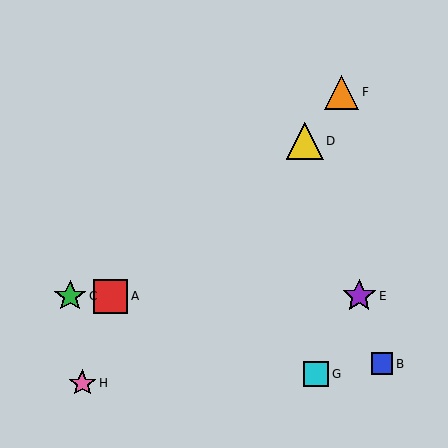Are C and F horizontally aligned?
No, C is at y≈296 and F is at y≈92.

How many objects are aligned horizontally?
3 objects (A, C, E) are aligned horizontally.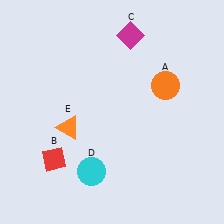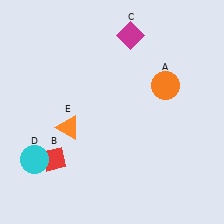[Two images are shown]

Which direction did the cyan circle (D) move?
The cyan circle (D) moved left.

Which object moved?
The cyan circle (D) moved left.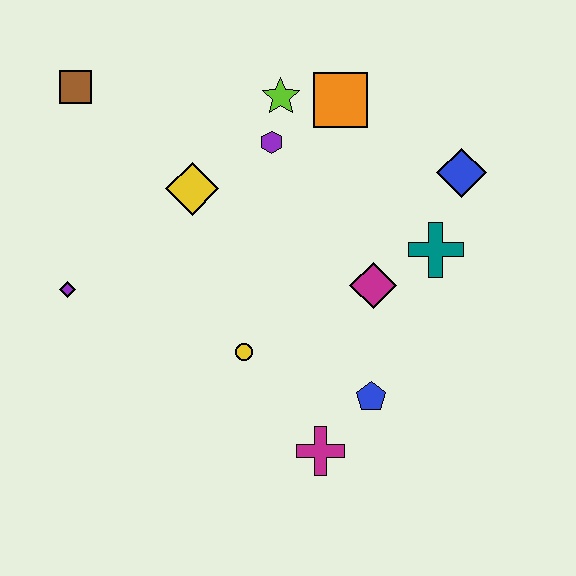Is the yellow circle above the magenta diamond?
No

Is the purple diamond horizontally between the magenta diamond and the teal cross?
No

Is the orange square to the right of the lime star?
Yes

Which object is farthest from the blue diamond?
The purple diamond is farthest from the blue diamond.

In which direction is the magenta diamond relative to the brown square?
The magenta diamond is to the right of the brown square.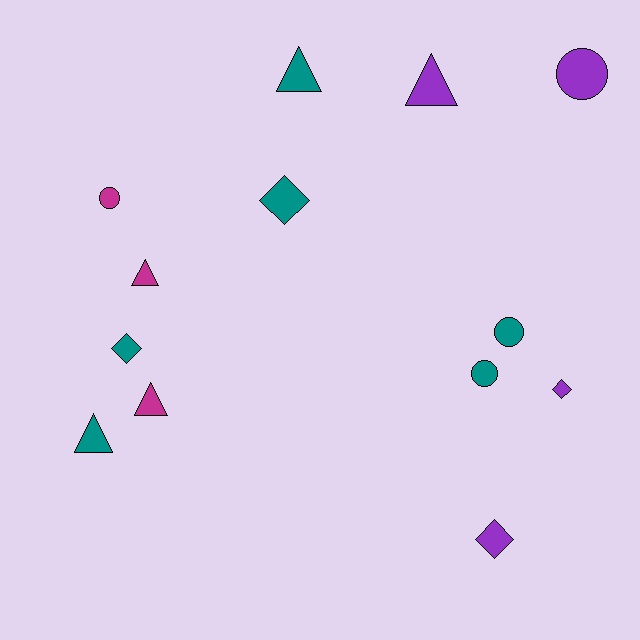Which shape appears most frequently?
Triangle, with 5 objects.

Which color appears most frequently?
Teal, with 6 objects.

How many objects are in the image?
There are 13 objects.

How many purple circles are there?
There is 1 purple circle.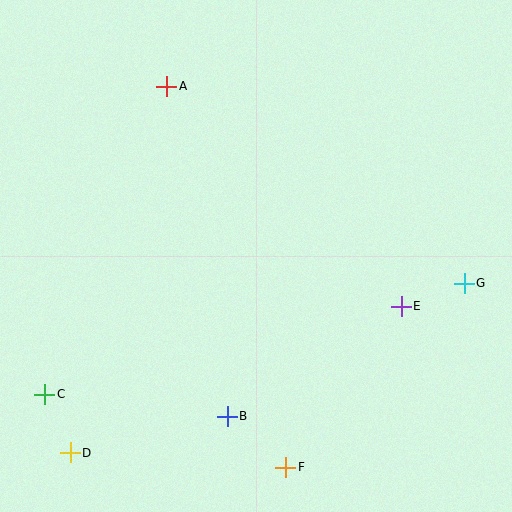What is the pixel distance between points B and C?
The distance between B and C is 184 pixels.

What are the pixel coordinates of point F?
Point F is at (286, 467).